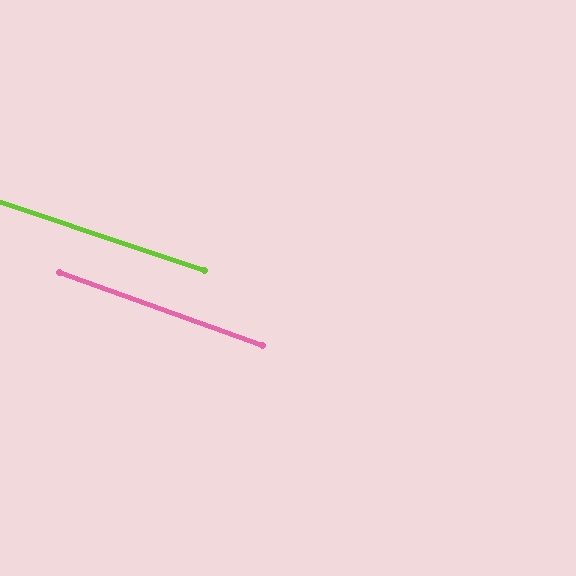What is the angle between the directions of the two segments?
Approximately 2 degrees.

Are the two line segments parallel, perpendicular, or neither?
Parallel — their directions differ by only 1.6°.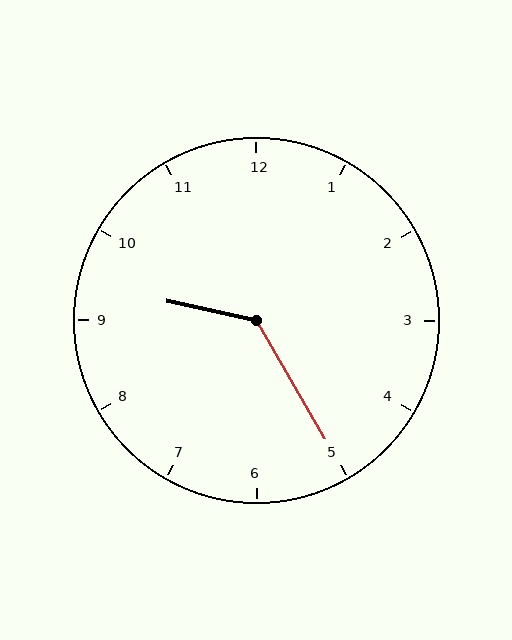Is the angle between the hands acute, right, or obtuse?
It is obtuse.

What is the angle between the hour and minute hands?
Approximately 132 degrees.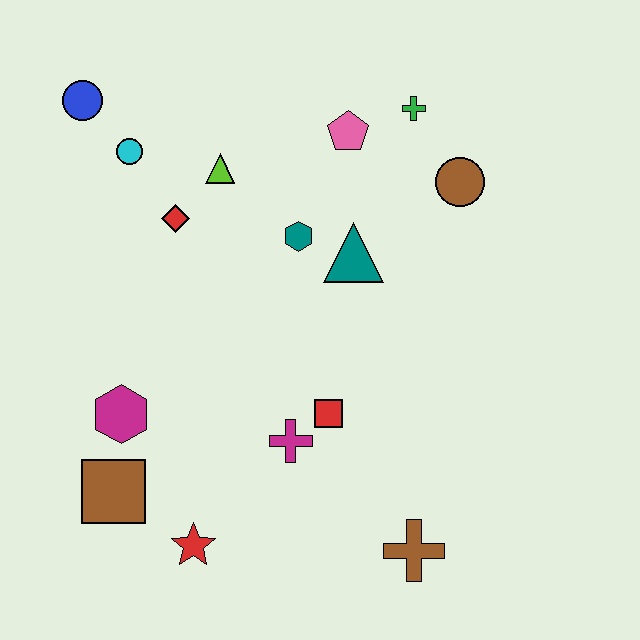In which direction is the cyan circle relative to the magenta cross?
The cyan circle is above the magenta cross.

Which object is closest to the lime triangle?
The red diamond is closest to the lime triangle.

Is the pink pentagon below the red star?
No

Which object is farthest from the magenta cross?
The blue circle is farthest from the magenta cross.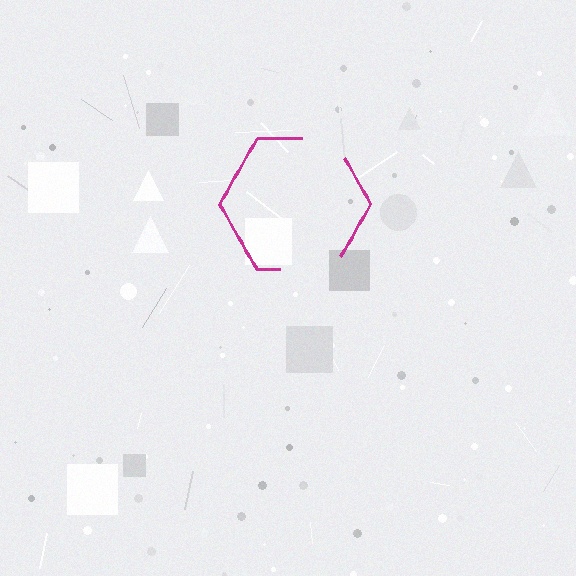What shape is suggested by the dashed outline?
The dashed outline suggests a hexagon.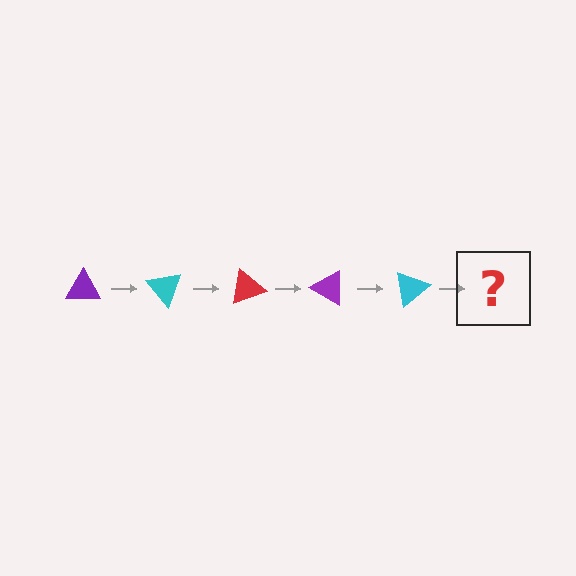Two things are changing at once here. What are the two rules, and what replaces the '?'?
The two rules are that it rotates 50 degrees each step and the color cycles through purple, cyan, and red. The '?' should be a red triangle, rotated 250 degrees from the start.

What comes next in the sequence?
The next element should be a red triangle, rotated 250 degrees from the start.